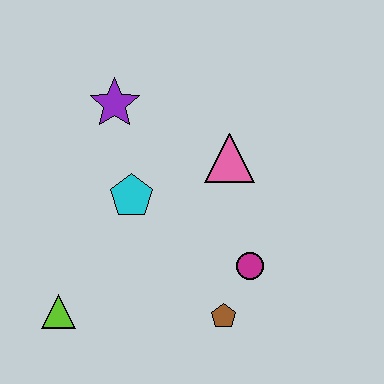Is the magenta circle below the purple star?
Yes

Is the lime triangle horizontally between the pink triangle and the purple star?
No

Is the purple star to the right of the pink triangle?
No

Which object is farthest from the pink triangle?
The lime triangle is farthest from the pink triangle.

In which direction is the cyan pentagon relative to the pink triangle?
The cyan pentagon is to the left of the pink triangle.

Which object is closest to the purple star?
The cyan pentagon is closest to the purple star.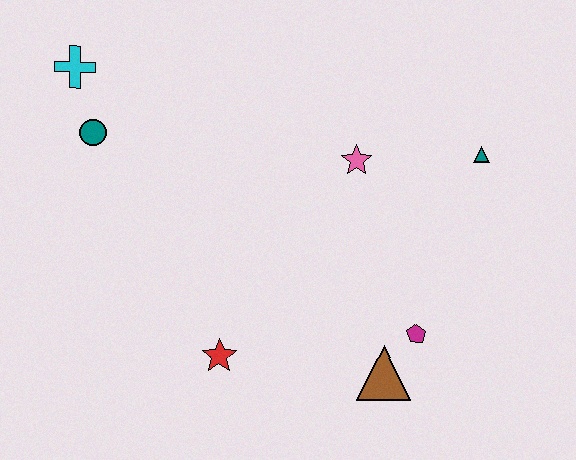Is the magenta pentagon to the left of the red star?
No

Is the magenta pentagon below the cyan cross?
Yes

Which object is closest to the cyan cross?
The teal circle is closest to the cyan cross.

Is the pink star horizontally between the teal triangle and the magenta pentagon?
No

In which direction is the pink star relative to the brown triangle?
The pink star is above the brown triangle.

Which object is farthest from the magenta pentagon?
The cyan cross is farthest from the magenta pentagon.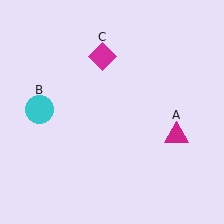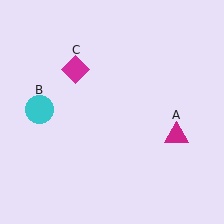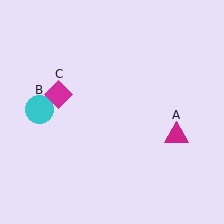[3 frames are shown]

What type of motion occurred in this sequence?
The magenta diamond (object C) rotated counterclockwise around the center of the scene.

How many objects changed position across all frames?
1 object changed position: magenta diamond (object C).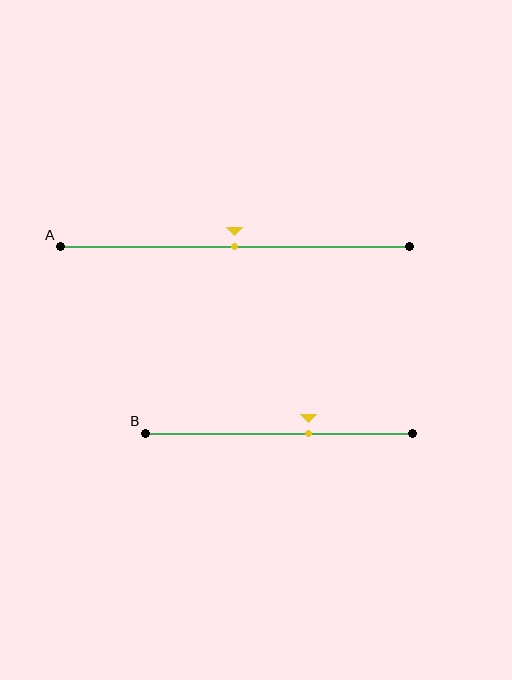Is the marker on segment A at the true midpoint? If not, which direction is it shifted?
Yes, the marker on segment A is at the true midpoint.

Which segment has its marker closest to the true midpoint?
Segment A has its marker closest to the true midpoint.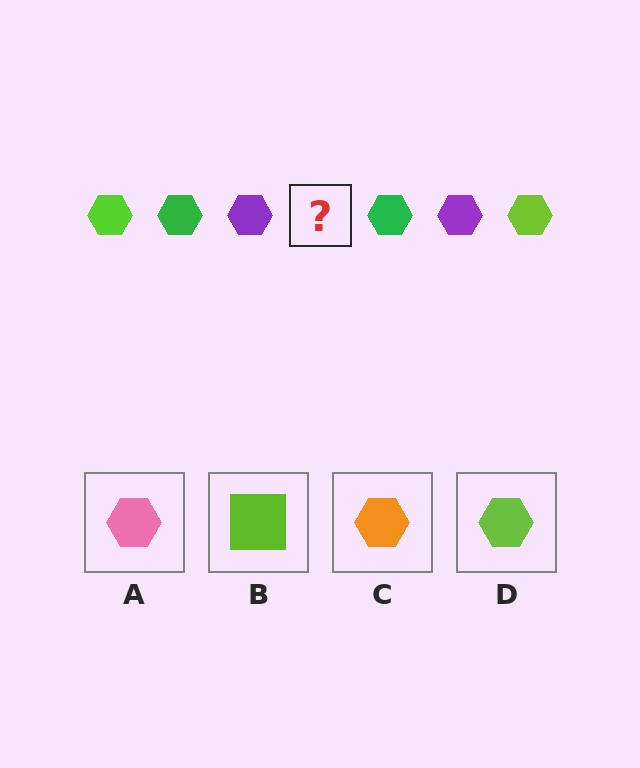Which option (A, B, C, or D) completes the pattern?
D.